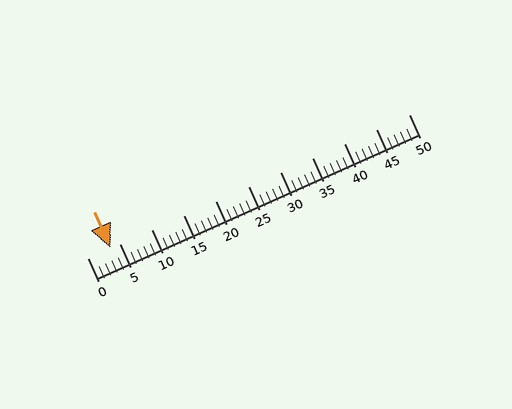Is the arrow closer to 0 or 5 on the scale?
The arrow is closer to 5.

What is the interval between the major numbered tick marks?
The major tick marks are spaced 5 units apart.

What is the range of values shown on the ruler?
The ruler shows values from 0 to 50.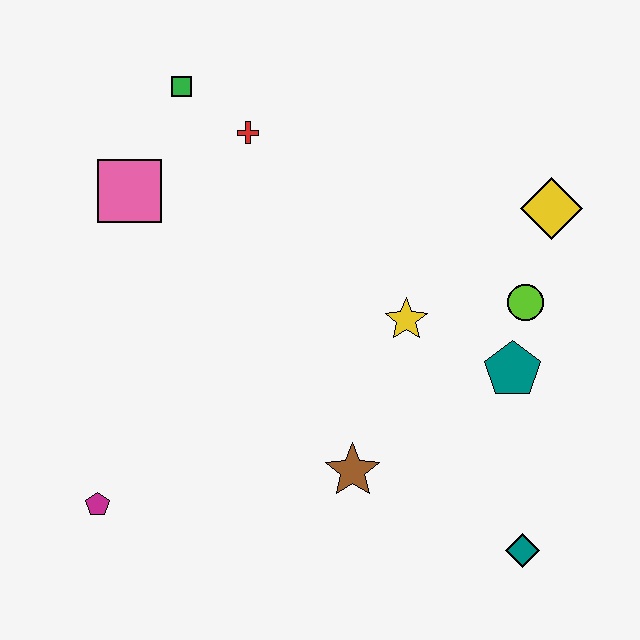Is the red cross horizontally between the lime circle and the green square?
Yes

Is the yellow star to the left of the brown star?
No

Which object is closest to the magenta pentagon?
The brown star is closest to the magenta pentagon.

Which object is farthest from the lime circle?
The magenta pentagon is farthest from the lime circle.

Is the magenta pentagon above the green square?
No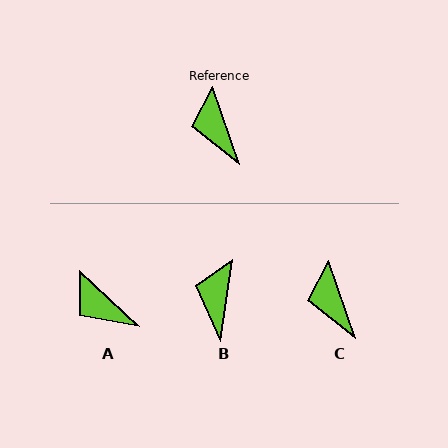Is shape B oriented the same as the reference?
No, it is off by about 27 degrees.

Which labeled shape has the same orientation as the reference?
C.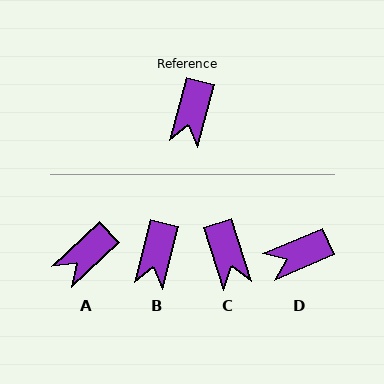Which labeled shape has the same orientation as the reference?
B.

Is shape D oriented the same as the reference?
No, it is off by about 52 degrees.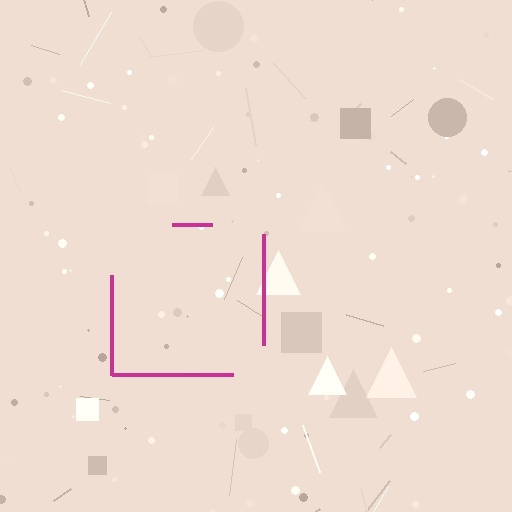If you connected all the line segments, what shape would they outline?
They would outline a square.